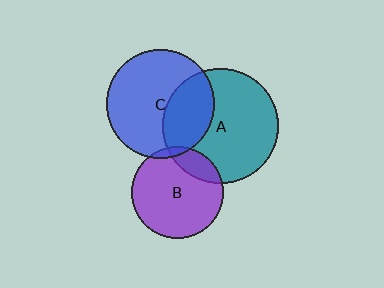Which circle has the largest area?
Circle A (teal).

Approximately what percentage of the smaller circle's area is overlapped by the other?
Approximately 15%.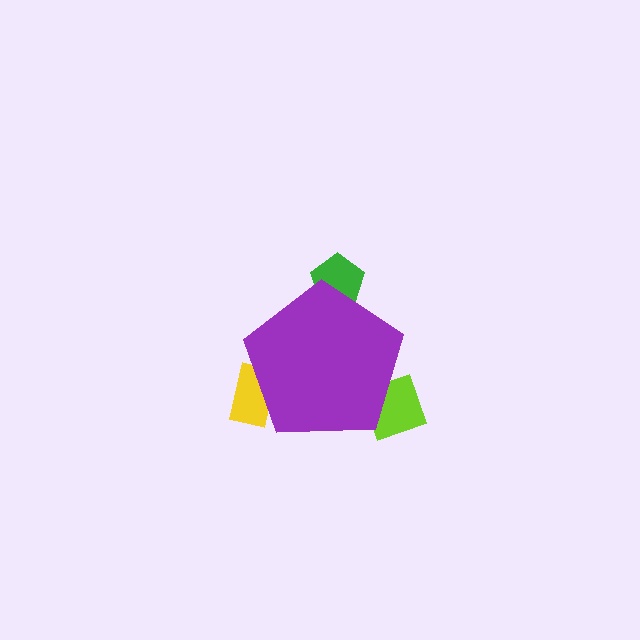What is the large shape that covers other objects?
A purple pentagon.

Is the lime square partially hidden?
Yes, the lime square is partially hidden behind the purple pentagon.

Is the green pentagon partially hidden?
Yes, the green pentagon is partially hidden behind the purple pentagon.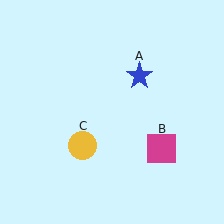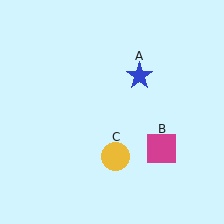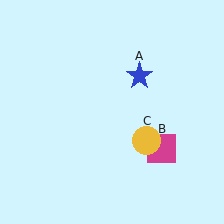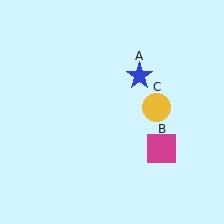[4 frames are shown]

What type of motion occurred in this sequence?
The yellow circle (object C) rotated counterclockwise around the center of the scene.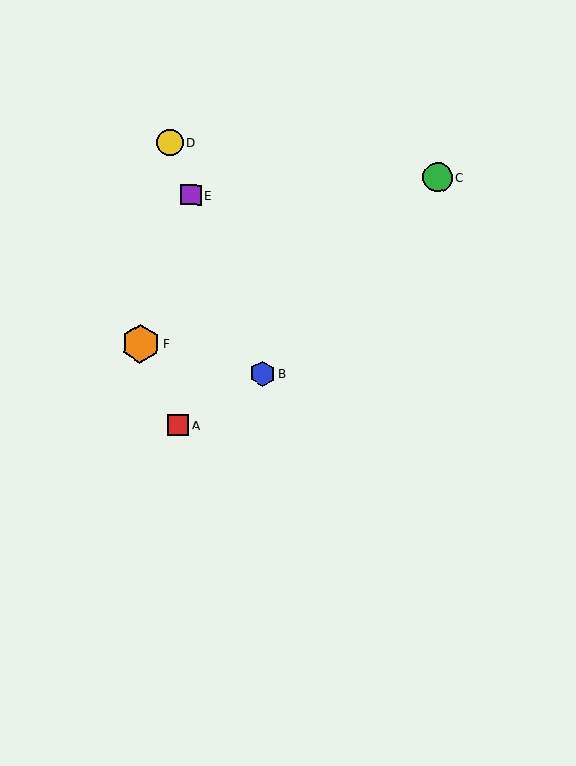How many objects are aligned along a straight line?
3 objects (B, D, E) are aligned along a straight line.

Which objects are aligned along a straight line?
Objects B, D, E are aligned along a straight line.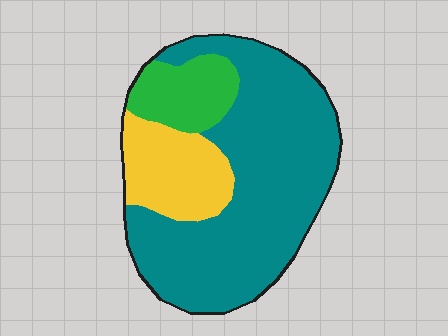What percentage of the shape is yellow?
Yellow covers around 20% of the shape.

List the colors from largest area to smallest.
From largest to smallest: teal, yellow, green.